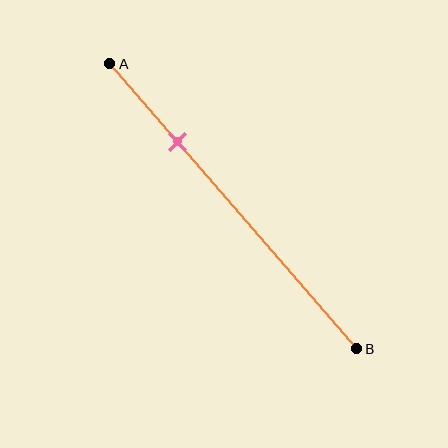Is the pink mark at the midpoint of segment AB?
No, the mark is at about 30% from A, not at the 50% midpoint.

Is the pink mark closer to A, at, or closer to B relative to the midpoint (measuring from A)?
The pink mark is closer to point A than the midpoint of segment AB.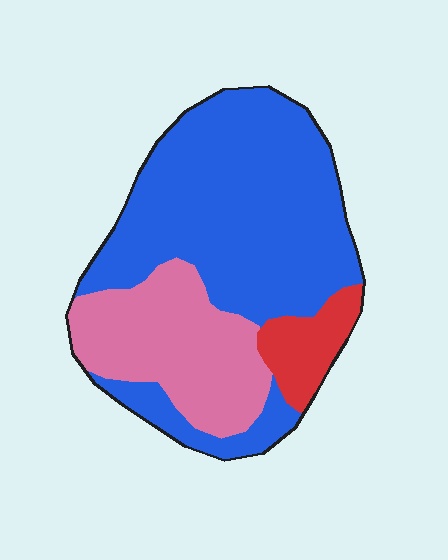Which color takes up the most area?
Blue, at roughly 65%.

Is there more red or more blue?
Blue.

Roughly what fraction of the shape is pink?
Pink takes up between a quarter and a half of the shape.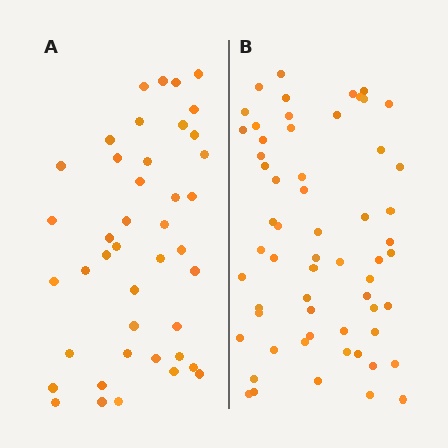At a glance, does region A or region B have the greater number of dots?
Region B (the right region) has more dots.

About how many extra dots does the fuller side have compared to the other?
Region B has approximately 20 more dots than region A.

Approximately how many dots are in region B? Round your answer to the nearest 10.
About 60 dots.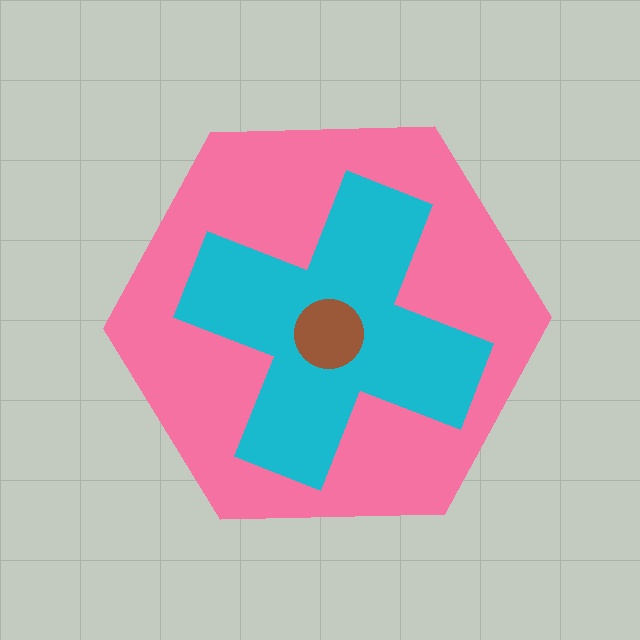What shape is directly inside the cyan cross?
The brown circle.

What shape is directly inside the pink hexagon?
The cyan cross.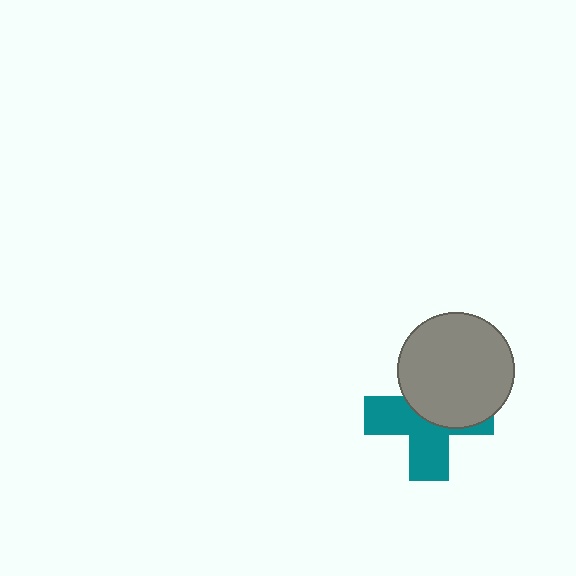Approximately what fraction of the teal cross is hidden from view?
Roughly 48% of the teal cross is hidden behind the gray circle.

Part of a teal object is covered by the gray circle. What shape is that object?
It is a cross.